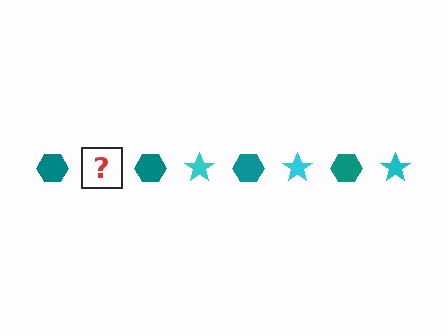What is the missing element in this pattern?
The missing element is a cyan star.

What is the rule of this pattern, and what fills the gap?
The rule is that the pattern alternates between teal hexagon and cyan star. The gap should be filled with a cyan star.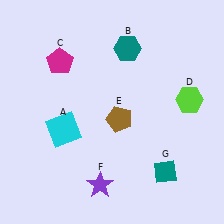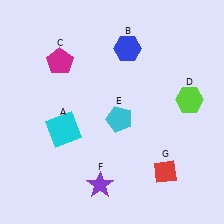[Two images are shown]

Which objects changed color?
B changed from teal to blue. E changed from brown to cyan. G changed from teal to red.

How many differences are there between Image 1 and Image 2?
There are 3 differences between the two images.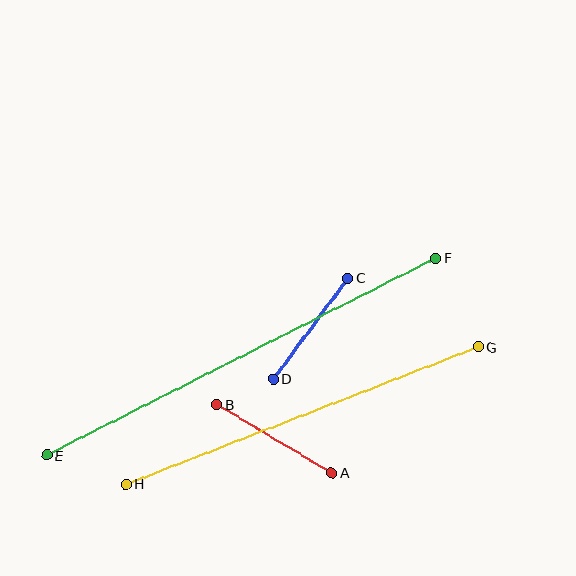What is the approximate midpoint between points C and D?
The midpoint is at approximately (311, 328) pixels.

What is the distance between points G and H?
The distance is approximately 378 pixels.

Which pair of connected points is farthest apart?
Points E and F are farthest apart.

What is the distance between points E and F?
The distance is approximately 436 pixels.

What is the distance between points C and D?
The distance is approximately 125 pixels.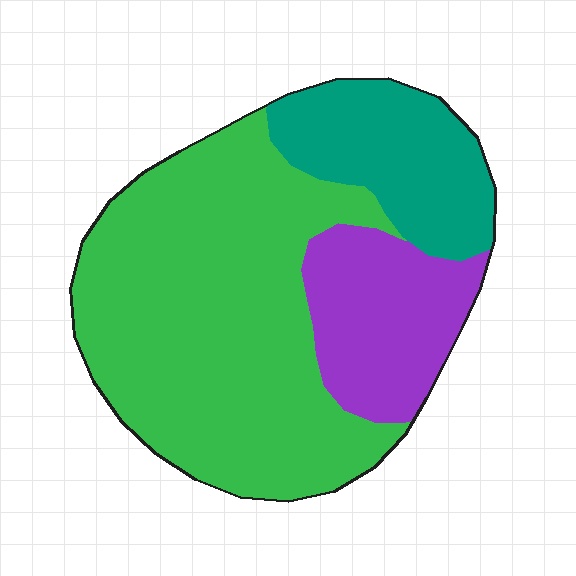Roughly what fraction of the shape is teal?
Teal covers around 20% of the shape.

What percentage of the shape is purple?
Purple covers about 20% of the shape.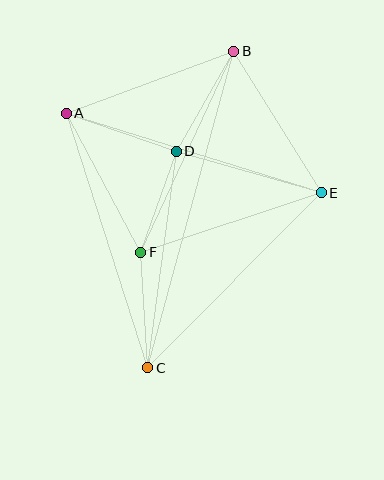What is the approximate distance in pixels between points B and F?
The distance between B and F is approximately 222 pixels.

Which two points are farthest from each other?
Points B and C are farthest from each other.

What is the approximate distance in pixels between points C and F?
The distance between C and F is approximately 116 pixels.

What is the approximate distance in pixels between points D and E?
The distance between D and E is approximately 151 pixels.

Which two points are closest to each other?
Points D and F are closest to each other.